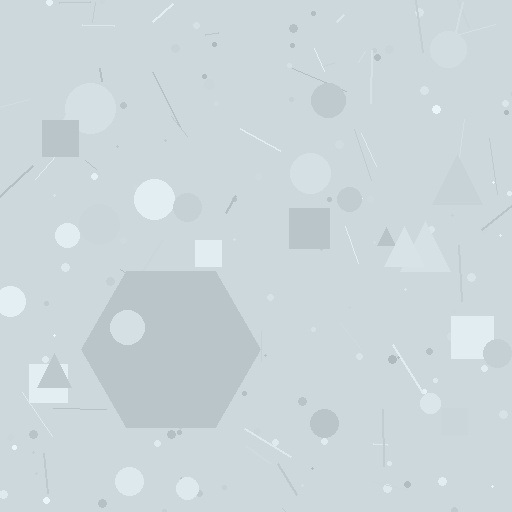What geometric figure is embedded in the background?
A hexagon is embedded in the background.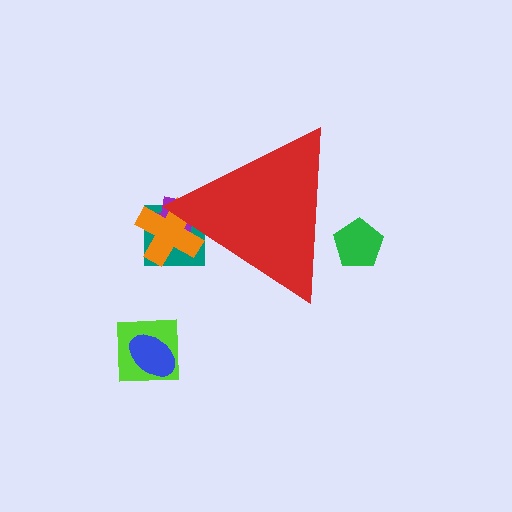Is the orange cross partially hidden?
Yes, the orange cross is partially hidden behind the red triangle.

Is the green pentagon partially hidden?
Yes, the green pentagon is partially hidden behind the red triangle.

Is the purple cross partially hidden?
Yes, the purple cross is partially hidden behind the red triangle.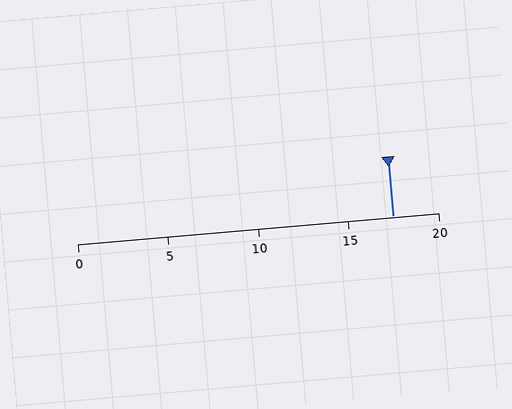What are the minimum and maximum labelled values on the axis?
The axis runs from 0 to 20.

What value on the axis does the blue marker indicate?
The marker indicates approximately 17.5.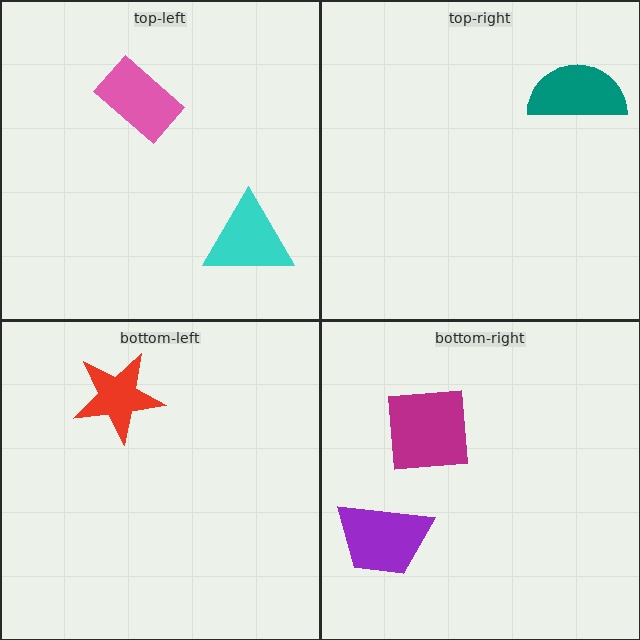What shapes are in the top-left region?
The cyan triangle, the pink rectangle.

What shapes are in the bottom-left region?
The red star.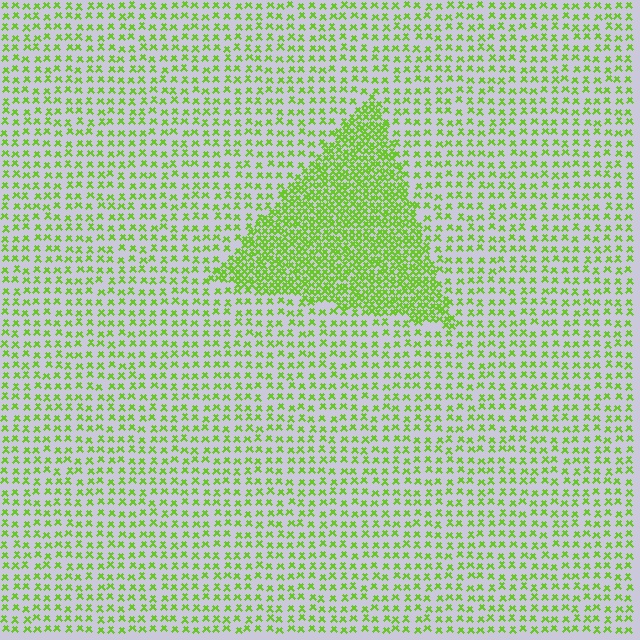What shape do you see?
I see a triangle.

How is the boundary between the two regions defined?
The boundary is defined by a change in element density (approximately 2.5x ratio). All elements are the same color, size, and shape.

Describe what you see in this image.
The image contains small lime elements arranged at two different densities. A triangle-shaped region is visible where the elements are more densely packed than the surrounding area.